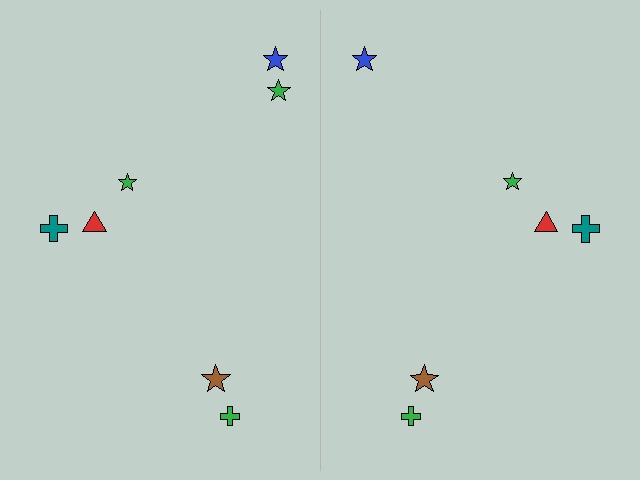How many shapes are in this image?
There are 13 shapes in this image.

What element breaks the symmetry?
A green star is missing from the right side.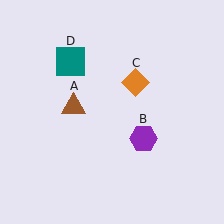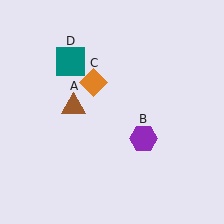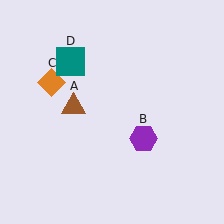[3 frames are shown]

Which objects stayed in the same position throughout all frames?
Brown triangle (object A) and purple hexagon (object B) and teal square (object D) remained stationary.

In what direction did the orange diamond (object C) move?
The orange diamond (object C) moved left.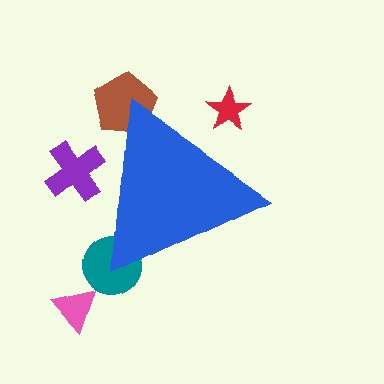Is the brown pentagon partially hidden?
Yes, the brown pentagon is partially hidden behind the blue triangle.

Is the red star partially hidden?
Yes, the red star is partially hidden behind the blue triangle.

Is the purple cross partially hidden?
Yes, the purple cross is partially hidden behind the blue triangle.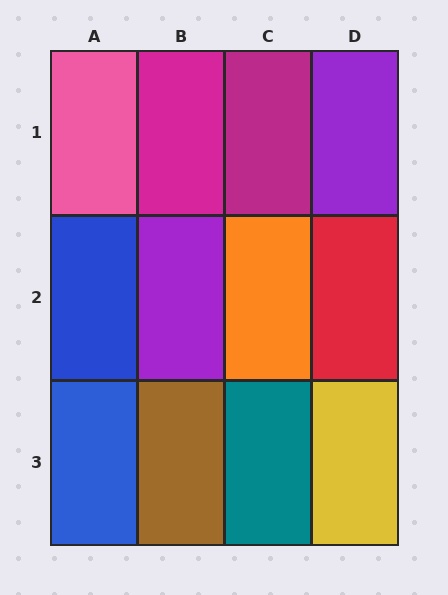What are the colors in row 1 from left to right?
Pink, magenta, magenta, purple.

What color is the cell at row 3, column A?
Blue.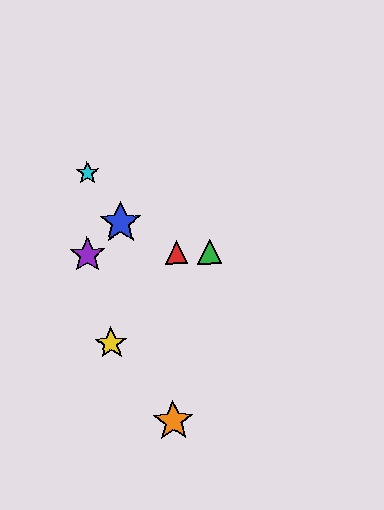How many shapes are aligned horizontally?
3 shapes (the red triangle, the green triangle, the purple star) are aligned horizontally.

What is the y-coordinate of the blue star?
The blue star is at y≈223.